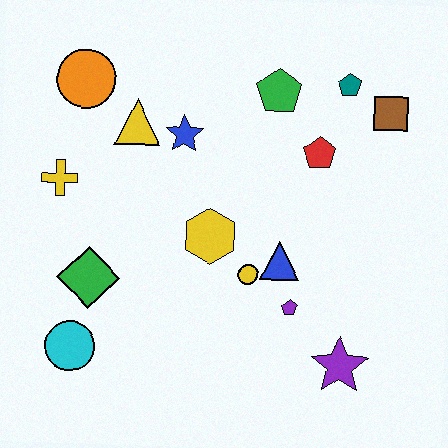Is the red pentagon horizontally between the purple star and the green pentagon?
Yes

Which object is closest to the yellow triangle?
The blue star is closest to the yellow triangle.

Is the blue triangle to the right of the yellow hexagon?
Yes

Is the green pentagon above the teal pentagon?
No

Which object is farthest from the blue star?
The purple star is farthest from the blue star.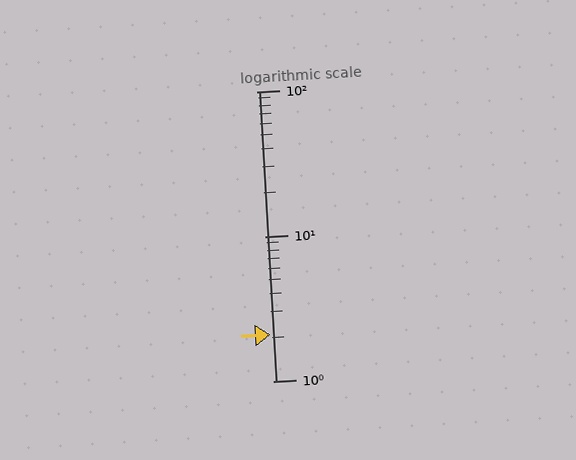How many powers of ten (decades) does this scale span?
The scale spans 2 decades, from 1 to 100.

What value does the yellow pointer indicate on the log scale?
The pointer indicates approximately 2.1.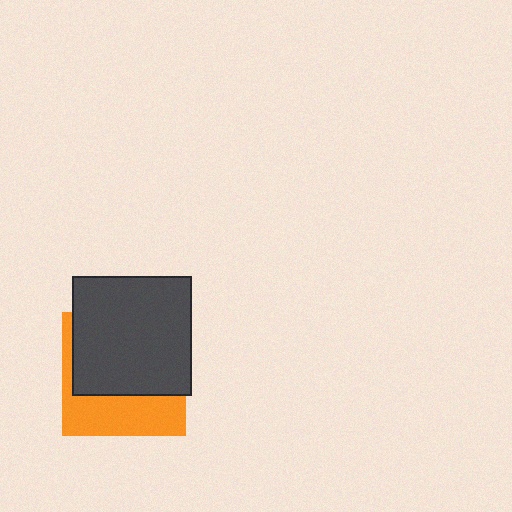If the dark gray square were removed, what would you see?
You would see the complete orange square.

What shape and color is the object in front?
The object in front is a dark gray square.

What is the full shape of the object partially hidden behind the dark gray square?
The partially hidden object is an orange square.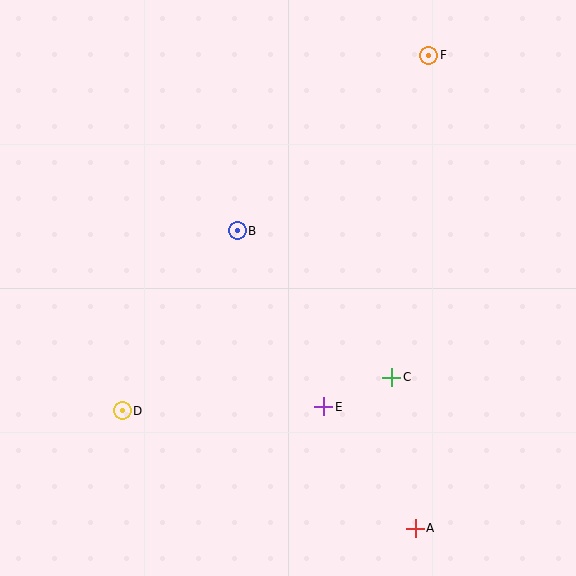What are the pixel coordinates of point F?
Point F is at (429, 55).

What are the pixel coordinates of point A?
Point A is at (415, 528).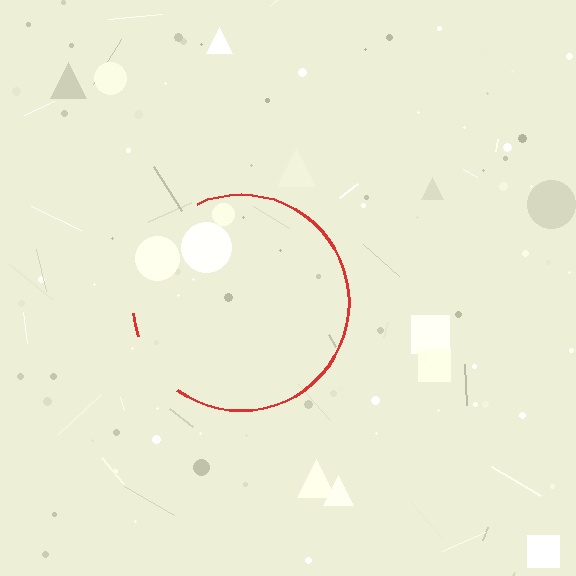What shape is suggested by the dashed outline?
The dashed outline suggests a circle.